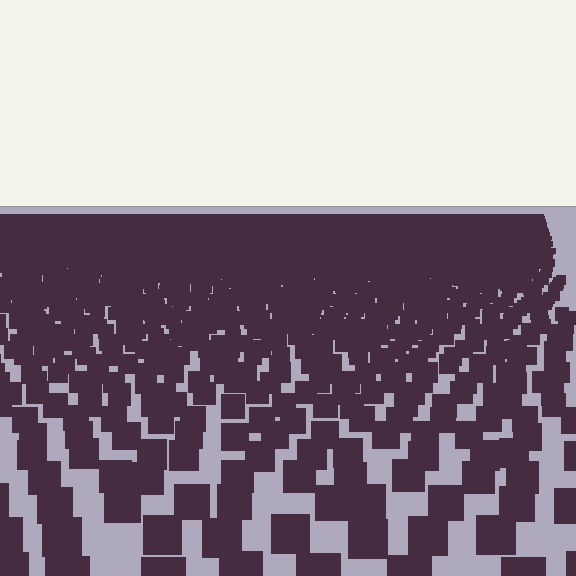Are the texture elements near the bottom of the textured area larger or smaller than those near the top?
Larger. Near the bottom, elements are closer to the viewer and appear at a bigger on-screen size.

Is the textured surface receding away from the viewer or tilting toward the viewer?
The surface is receding away from the viewer. Texture elements get smaller and denser toward the top.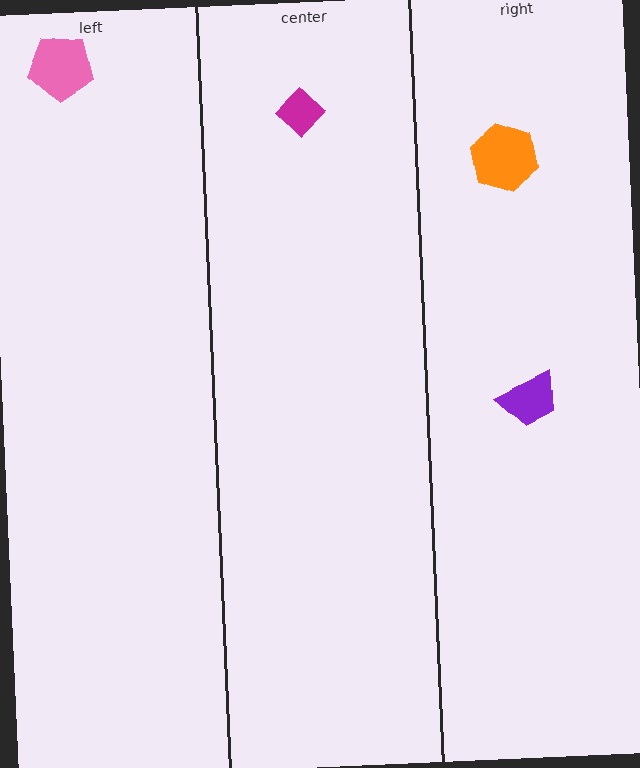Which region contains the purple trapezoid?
The right region.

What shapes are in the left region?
The pink pentagon.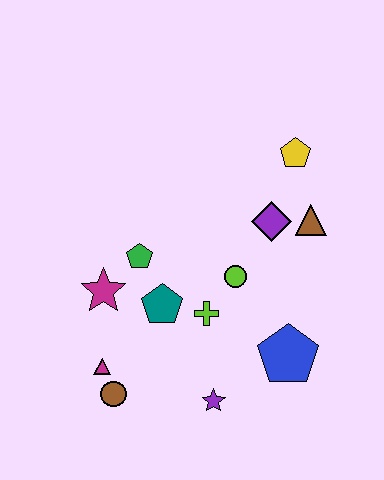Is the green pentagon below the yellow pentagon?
Yes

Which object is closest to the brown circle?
The magenta triangle is closest to the brown circle.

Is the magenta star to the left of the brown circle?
Yes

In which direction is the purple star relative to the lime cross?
The purple star is below the lime cross.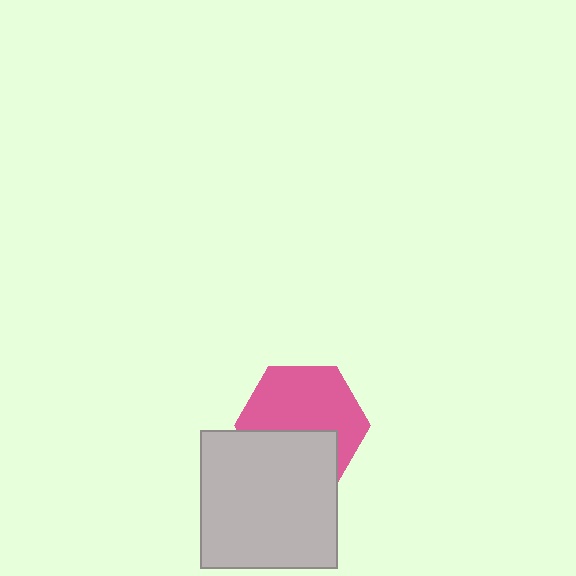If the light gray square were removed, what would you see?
You would see the complete pink hexagon.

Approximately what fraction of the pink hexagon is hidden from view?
Roughly 39% of the pink hexagon is hidden behind the light gray square.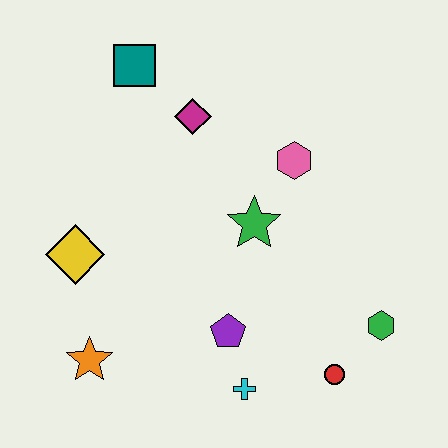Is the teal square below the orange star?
No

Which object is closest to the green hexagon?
The red circle is closest to the green hexagon.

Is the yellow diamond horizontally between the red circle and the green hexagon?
No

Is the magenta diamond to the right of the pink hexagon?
No